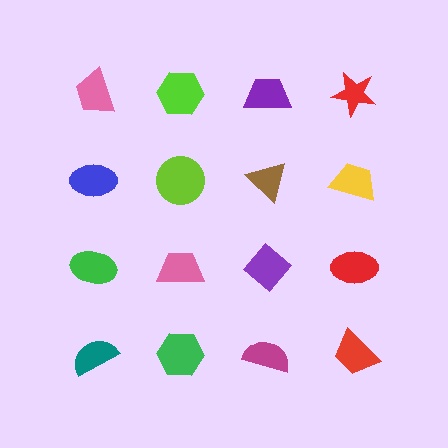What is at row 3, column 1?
A green ellipse.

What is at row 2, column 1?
A blue ellipse.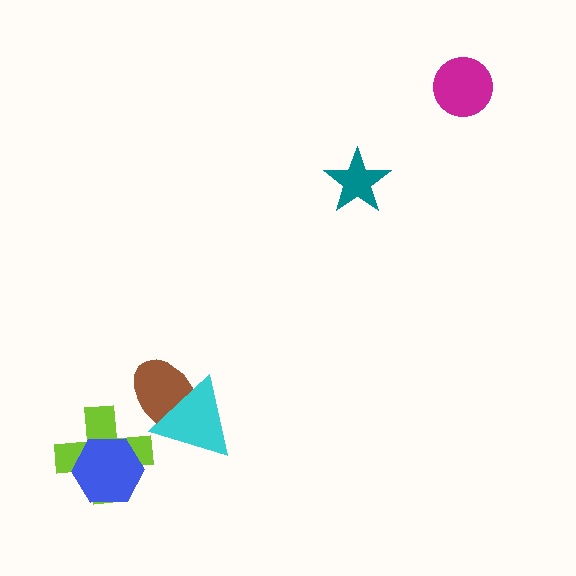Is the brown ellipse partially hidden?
Yes, it is partially covered by another shape.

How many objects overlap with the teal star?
0 objects overlap with the teal star.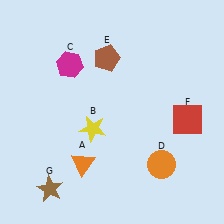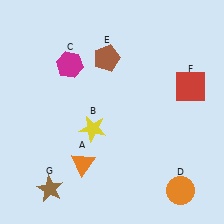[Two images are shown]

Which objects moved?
The objects that moved are: the orange circle (D), the red square (F).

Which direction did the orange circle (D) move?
The orange circle (D) moved down.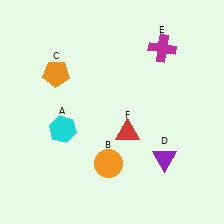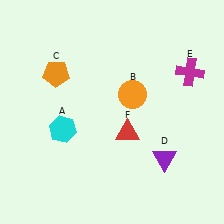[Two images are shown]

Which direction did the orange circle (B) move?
The orange circle (B) moved up.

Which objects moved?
The objects that moved are: the orange circle (B), the magenta cross (E).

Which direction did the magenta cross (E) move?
The magenta cross (E) moved right.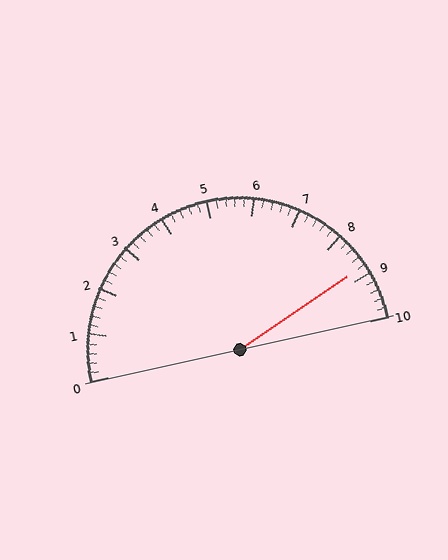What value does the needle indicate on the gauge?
The needle indicates approximately 8.8.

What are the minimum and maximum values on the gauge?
The gauge ranges from 0 to 10.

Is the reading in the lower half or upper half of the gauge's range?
The reading is in the upper half of the range (0 to 10).